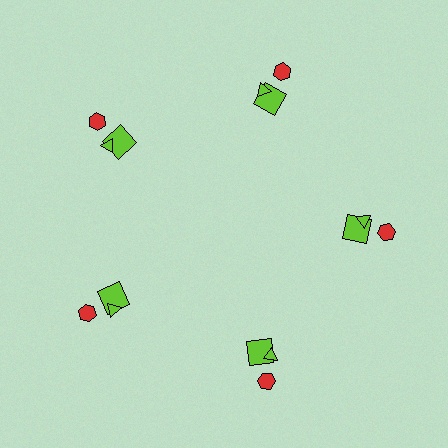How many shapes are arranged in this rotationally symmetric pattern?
There are 15 shapes, arranged in 5 groups of 3.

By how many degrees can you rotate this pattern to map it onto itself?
The pattern maps onto itself every 72 degrees of rotation.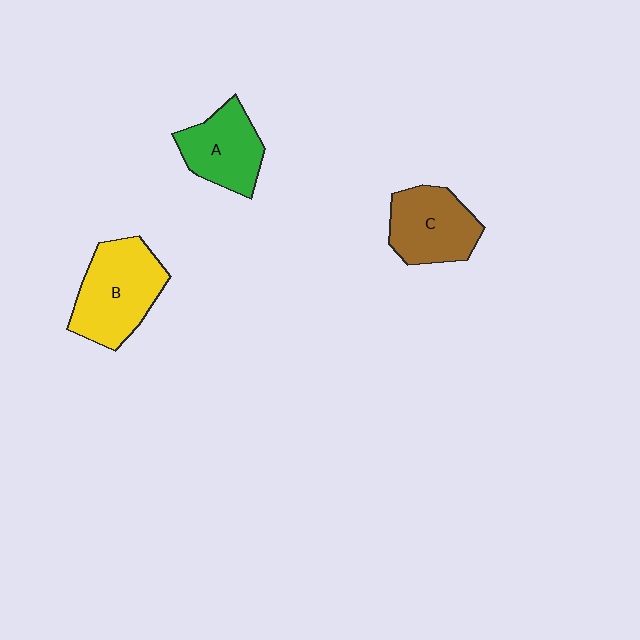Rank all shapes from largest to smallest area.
From largest to smallest: B (yellow), C (brown), A (green).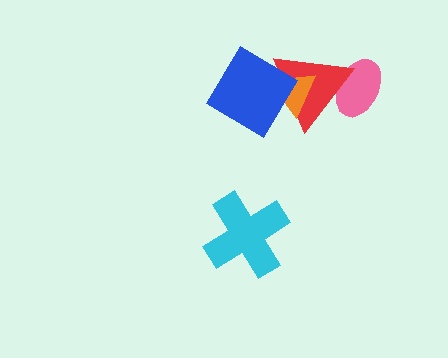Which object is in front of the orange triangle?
The blue diamond is in front of the orange triangle.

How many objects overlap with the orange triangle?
2 objects overlap with the orange triangle.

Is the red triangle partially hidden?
Yes, it is partially covered by another shape.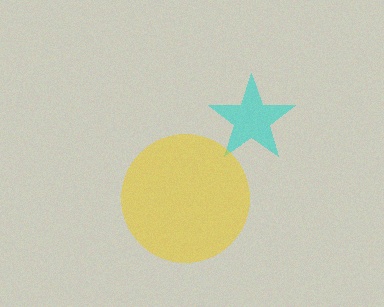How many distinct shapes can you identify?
There are 2 distinct shapes: a cyan star, a yellow circle.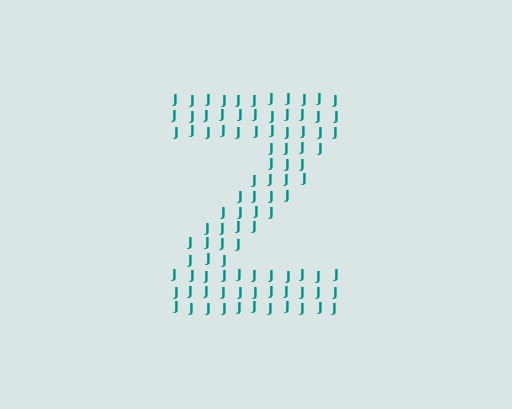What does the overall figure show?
The overall figure shows the letter Z.